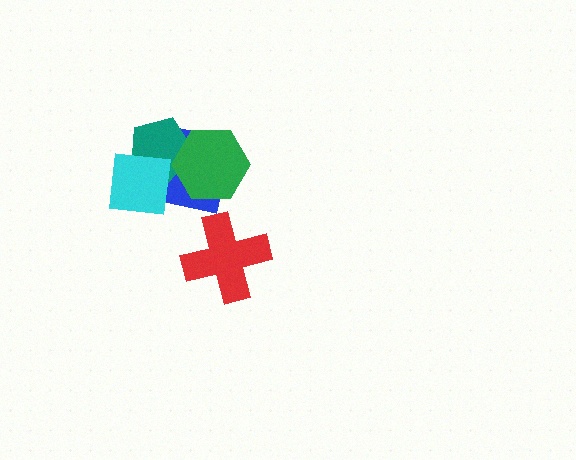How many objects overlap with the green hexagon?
2 objects overlap with the green hexagon.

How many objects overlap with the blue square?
3 objects overlap with the blue square.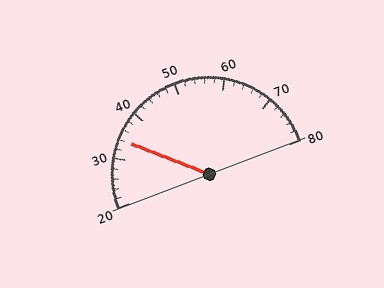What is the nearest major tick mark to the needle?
The nearest major tick mark is 30.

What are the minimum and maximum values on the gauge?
The gauge ranges from 20 to 80.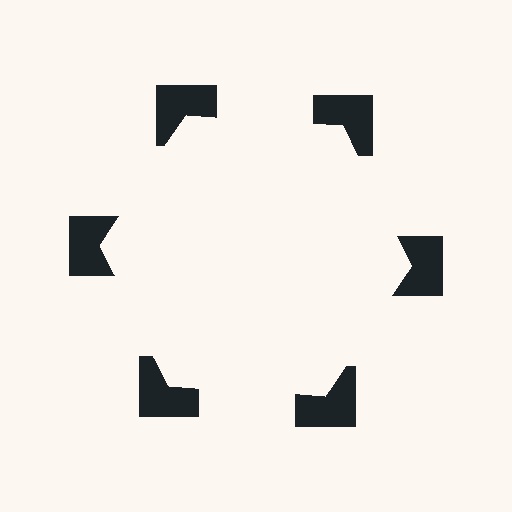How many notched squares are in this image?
There are 6 — one at each vertex of the illusory hexagon.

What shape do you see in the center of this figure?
An illusory hexagon — its edges are inferred from the aligned wedge cuts in the notched squares, not physically drawn.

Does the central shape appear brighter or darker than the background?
It typically appears slightly brighter than the background, even though no actual brightness change is drawn.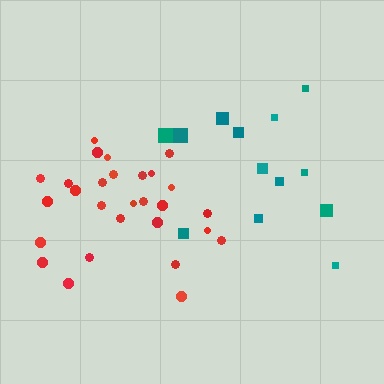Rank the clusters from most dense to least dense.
red, teal.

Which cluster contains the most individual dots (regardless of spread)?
Red (28).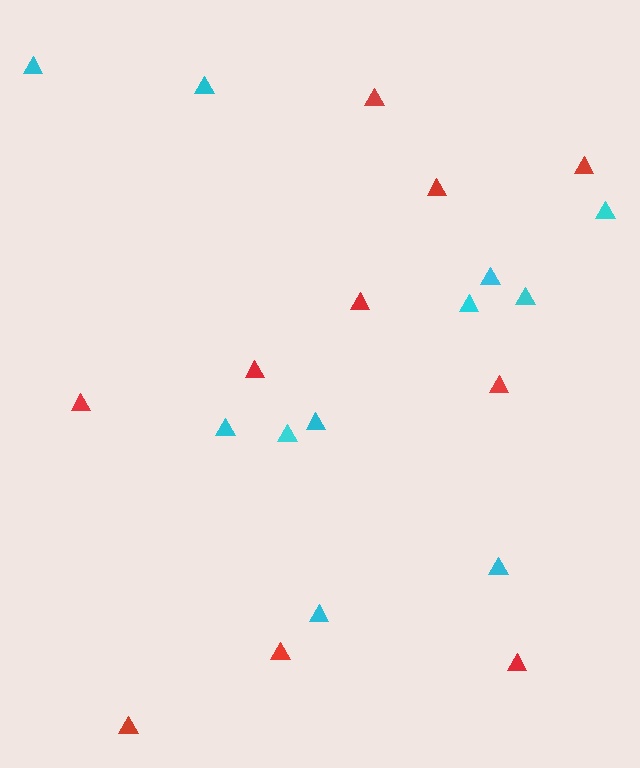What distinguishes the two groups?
There are 2 groups: one group of red triangles (10) and one group of cyan triangles (11).